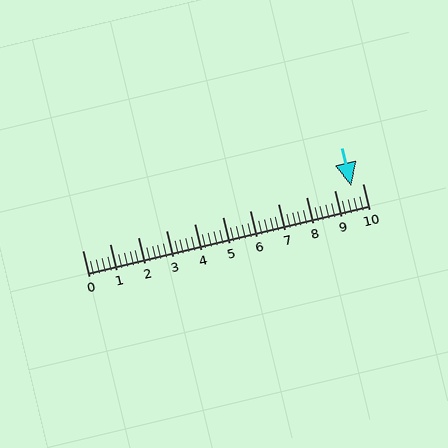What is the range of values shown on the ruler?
The ruler shows values from 0 to 10.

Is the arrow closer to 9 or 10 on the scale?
The arrow is closer to 10.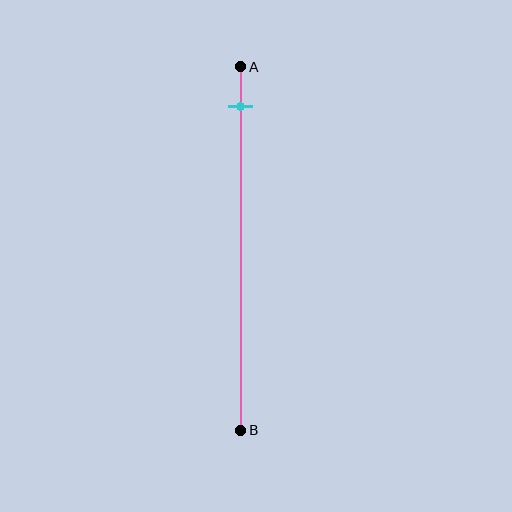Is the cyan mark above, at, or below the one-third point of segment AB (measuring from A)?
The cyan mark is above the one-third point of segment AB.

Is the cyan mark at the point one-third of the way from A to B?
No, the mark is at about 10% from A, not at the 33% one-third point.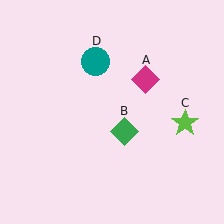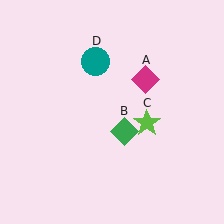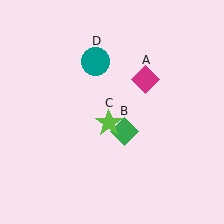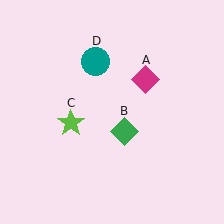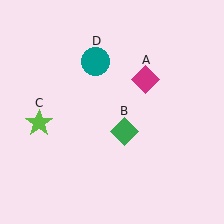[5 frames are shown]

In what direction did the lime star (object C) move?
The lime star (object C) moved left.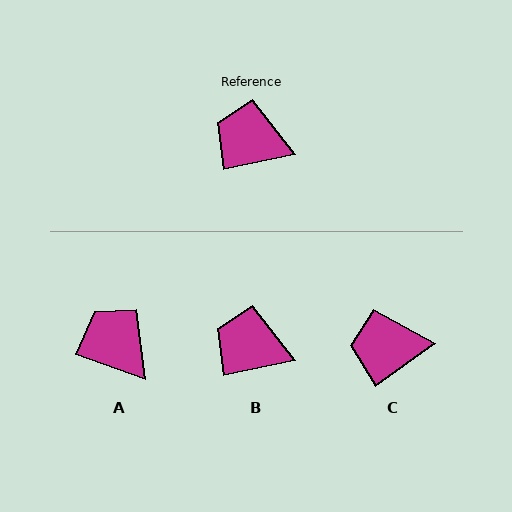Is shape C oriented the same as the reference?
No, it is off by about 24 degrees.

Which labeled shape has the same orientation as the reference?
B.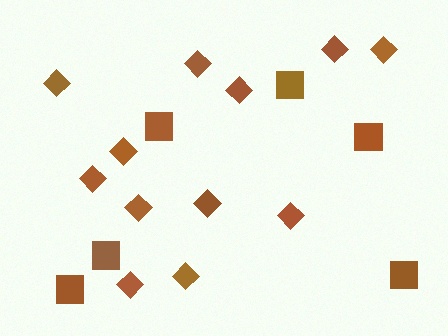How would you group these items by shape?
There are 2 groups: one group of squares (6) and one group of diamonds (12).